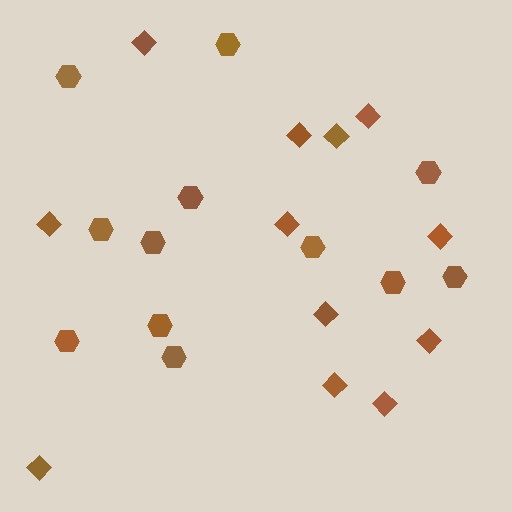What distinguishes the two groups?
There are 2 groups: one group of hexagons (12) and one group of diamonds (12).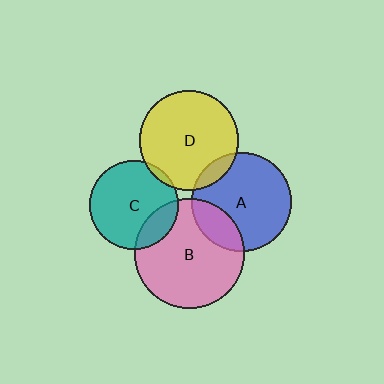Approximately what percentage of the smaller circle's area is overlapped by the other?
Approximately 20%.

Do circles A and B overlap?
Yes.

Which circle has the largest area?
Circle B (pink).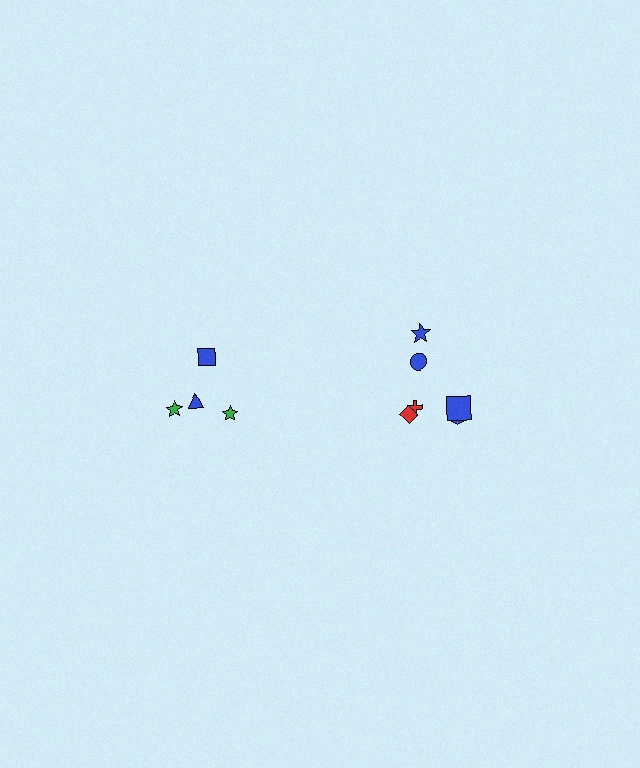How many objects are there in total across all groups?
There are 10 objects.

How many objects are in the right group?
There are 6 objects.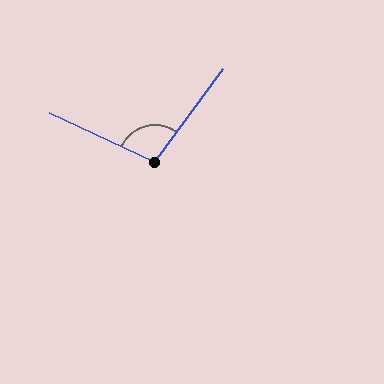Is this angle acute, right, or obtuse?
It is obtuse.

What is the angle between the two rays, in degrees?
Approximately 101 degrees.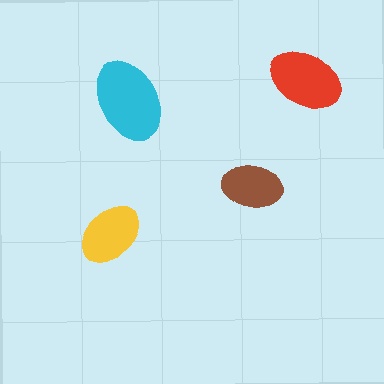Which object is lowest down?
The yellow ellipse is bottommost.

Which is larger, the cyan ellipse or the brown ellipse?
The cyan one.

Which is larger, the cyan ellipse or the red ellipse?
The cyan one.